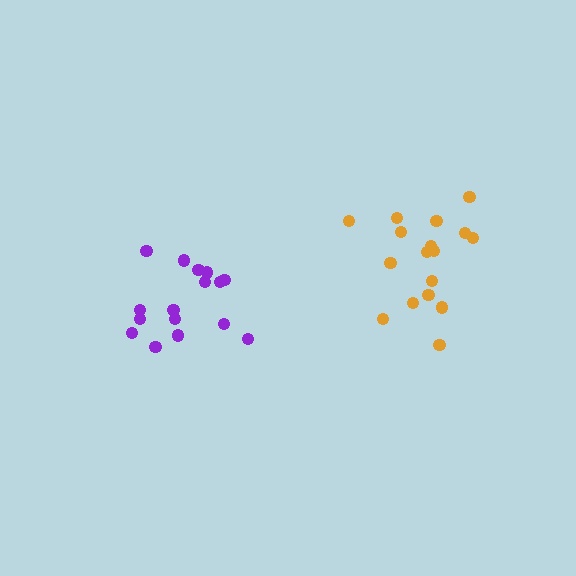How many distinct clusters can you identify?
There are 2 distinct clusters.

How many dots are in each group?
Group 1: 17 dots, Group 2: 16 dots (33 total).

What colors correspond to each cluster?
The clusters are colored: orange, purple.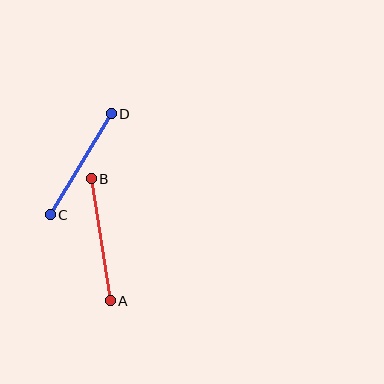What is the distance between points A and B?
The distance is approximately 124 pixels.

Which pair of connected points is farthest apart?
Points A and B are farthest apart.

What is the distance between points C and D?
The distance is approximately 118 pixels.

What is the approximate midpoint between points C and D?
The midpoint is at approximately (81, 164) pixels.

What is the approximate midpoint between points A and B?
The midpoint is at approximately (101, 240) pixels.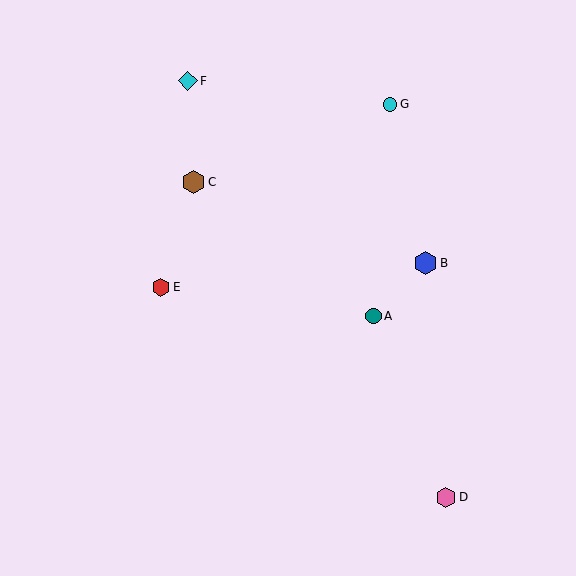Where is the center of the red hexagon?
The center of the red hexagon is at (161, 287).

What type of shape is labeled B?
Shape B is a blue hexagon.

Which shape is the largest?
The blue hexagon (labeled B) is the largest.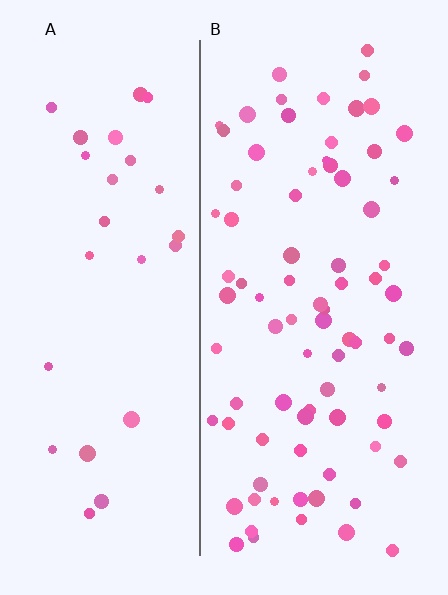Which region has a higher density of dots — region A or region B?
B (the right).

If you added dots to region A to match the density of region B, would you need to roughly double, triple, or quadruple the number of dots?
Approximately triple.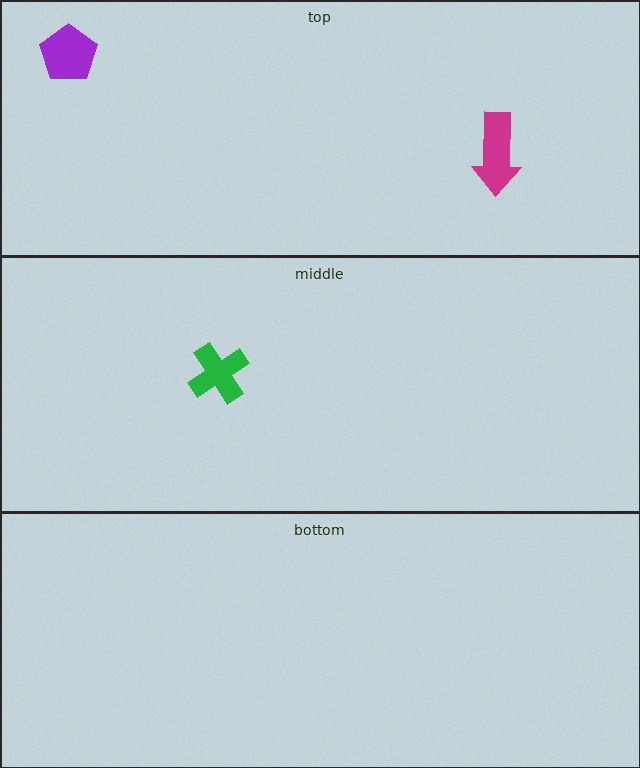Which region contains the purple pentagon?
The top region.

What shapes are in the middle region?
The green cross.